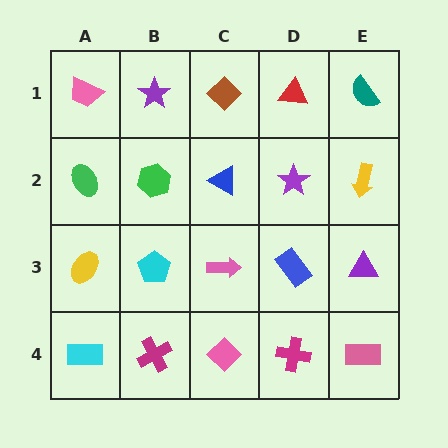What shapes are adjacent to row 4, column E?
A purple triangle (row 3, column E), a magenta cross (row 4, column D).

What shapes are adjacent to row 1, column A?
A green ellipse (row 2, column A), a purple star (row 1, column B).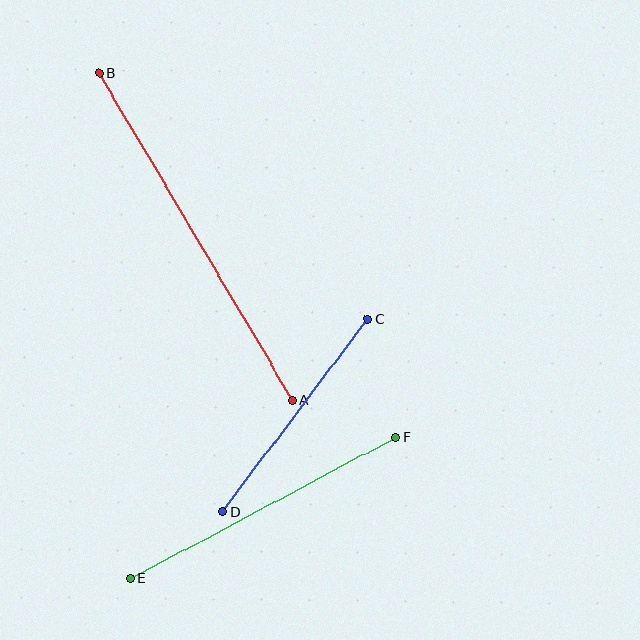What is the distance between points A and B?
The distance is approximately 380 pixels.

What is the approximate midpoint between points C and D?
The midpoint is at approximately (295, 415) pixels.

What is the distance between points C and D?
The distance is approximately 241 pixels.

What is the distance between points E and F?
The distance is approximately 300 pixels.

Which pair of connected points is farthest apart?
Points A and B are farthest apart.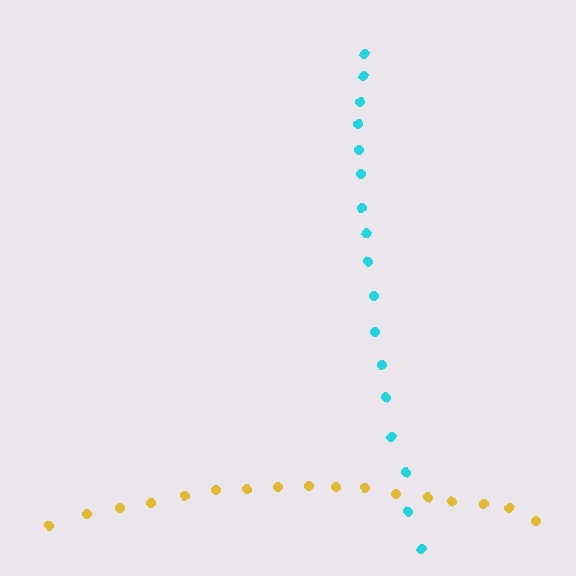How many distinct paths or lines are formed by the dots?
There are 2 distinct paths.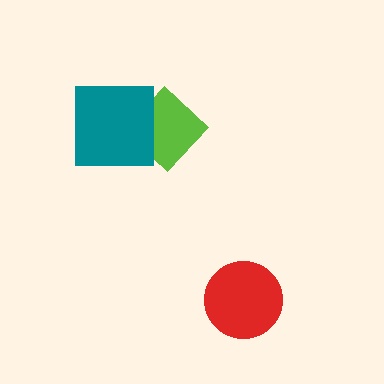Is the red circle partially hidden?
No, no other shape covers it.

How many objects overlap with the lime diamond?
1 object overlaps with the lime diamond.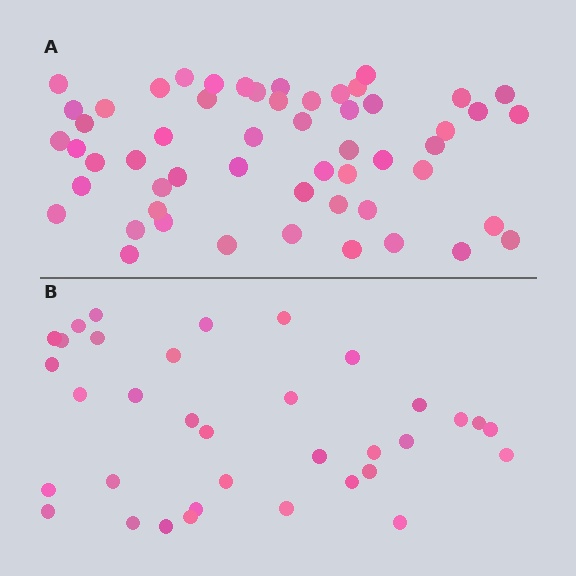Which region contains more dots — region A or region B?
Region A (the top region) has more dots.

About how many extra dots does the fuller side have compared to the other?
Region A has approximately 20 more dots than region B.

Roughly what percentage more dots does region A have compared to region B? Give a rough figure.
About 55% more.